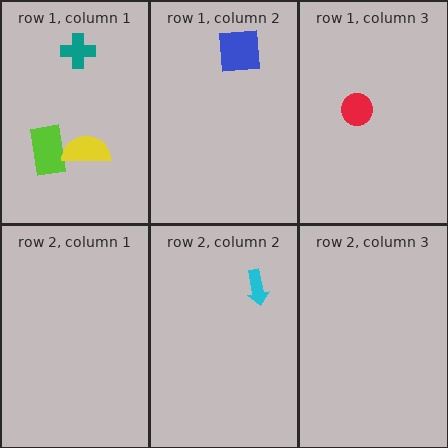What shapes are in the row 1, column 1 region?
The lime rectangle, the yellow semicircle, the teal cross.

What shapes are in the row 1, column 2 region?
The blue square.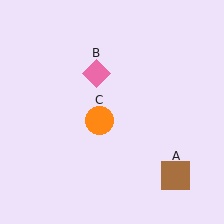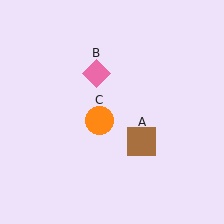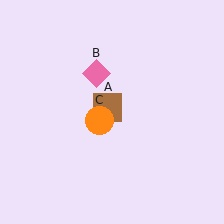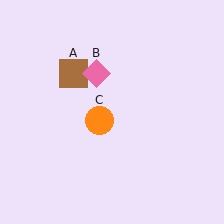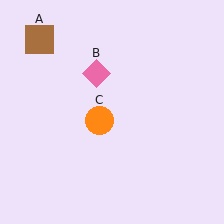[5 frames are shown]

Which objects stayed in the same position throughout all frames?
Pink diamond (object B) and orange circle (object C) remained stationary.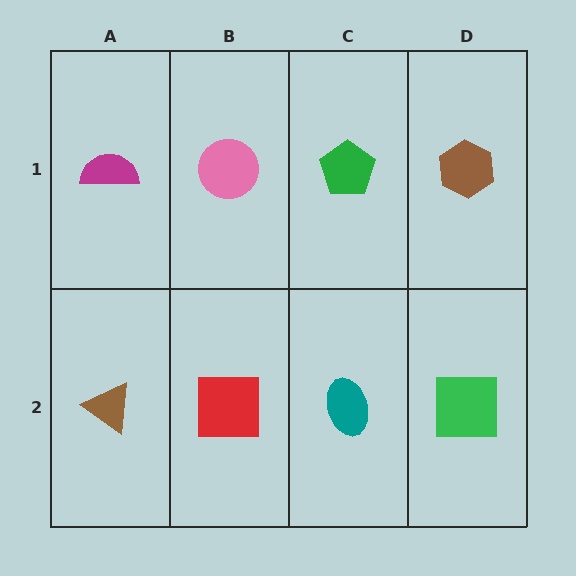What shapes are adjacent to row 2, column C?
A green pentagon (row 1, column C), a red square (row 2, column B), a green square (row 2, column D).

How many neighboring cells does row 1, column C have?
3.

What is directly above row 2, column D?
A brown hexagon.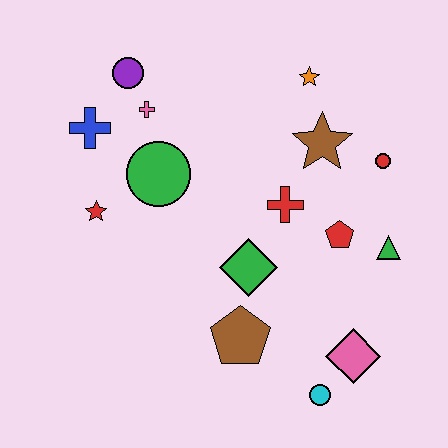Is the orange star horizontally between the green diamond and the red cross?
No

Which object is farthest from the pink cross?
The cyan circle is farthest from the pink cross.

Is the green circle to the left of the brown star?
Yes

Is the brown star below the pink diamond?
No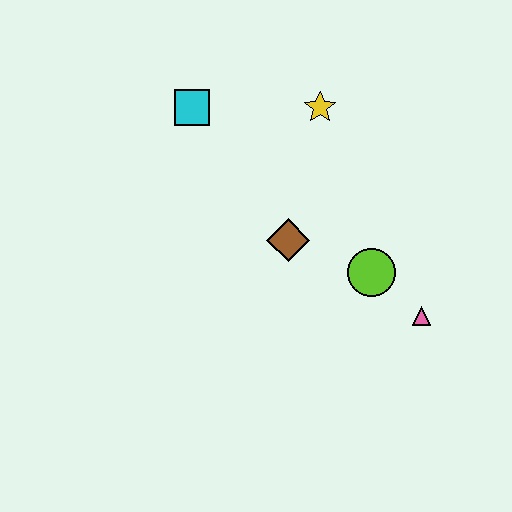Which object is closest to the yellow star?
The cyan square is closest to the yellow star.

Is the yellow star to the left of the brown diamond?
No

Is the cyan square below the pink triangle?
No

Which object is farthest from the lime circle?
The cyan square is farthest from the lime circle.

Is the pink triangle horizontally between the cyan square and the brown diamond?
No